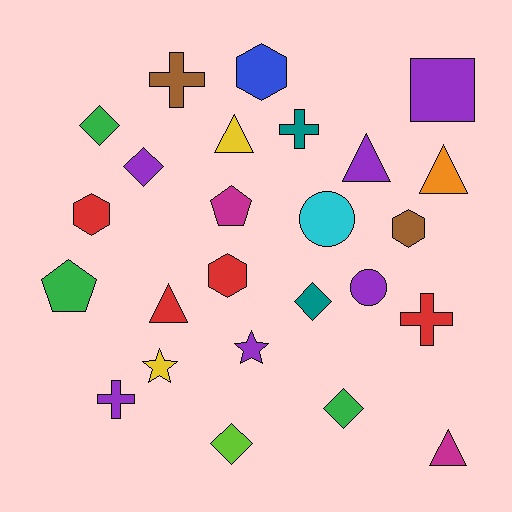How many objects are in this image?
There are 25 objects.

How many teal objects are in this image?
There are 2 teal objects.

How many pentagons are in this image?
There are 2 pentagons.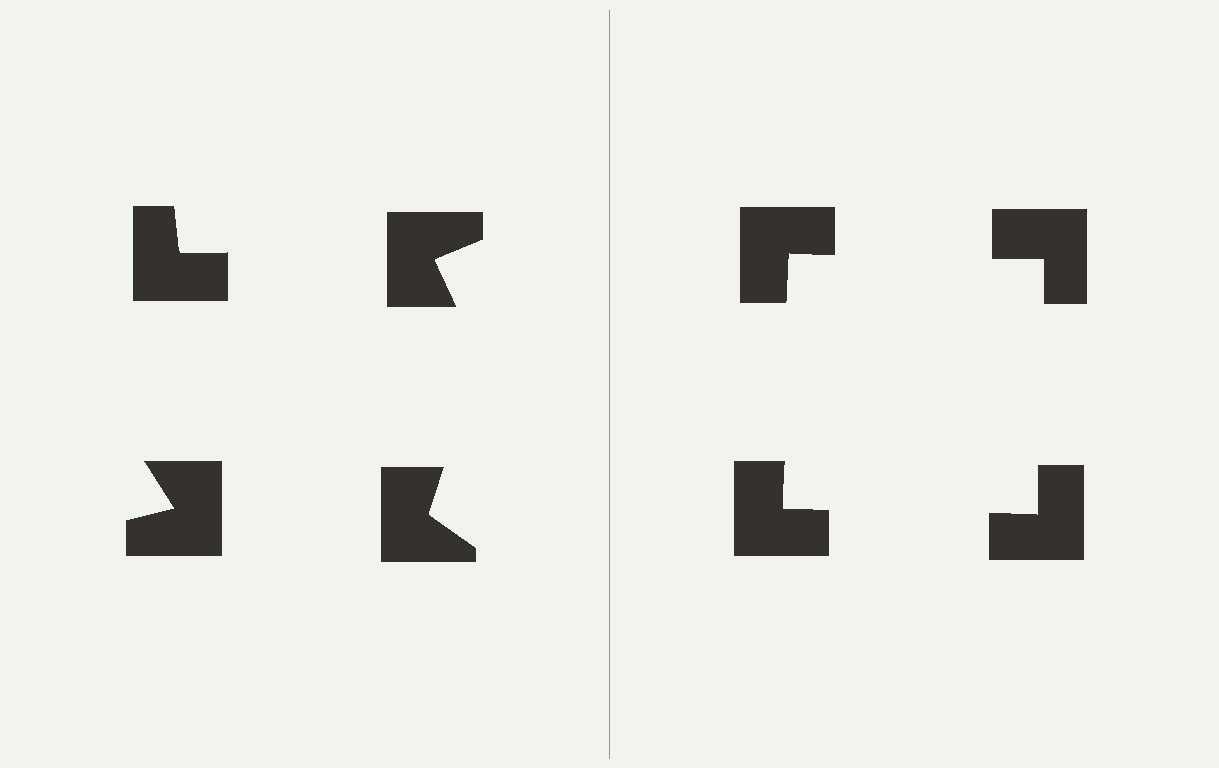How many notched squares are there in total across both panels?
8 — 4 on each side.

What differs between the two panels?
The notched squares are positioned identically on both sides; only the wedge orientations differ. On the right they align to a square; on the left they are misaligned.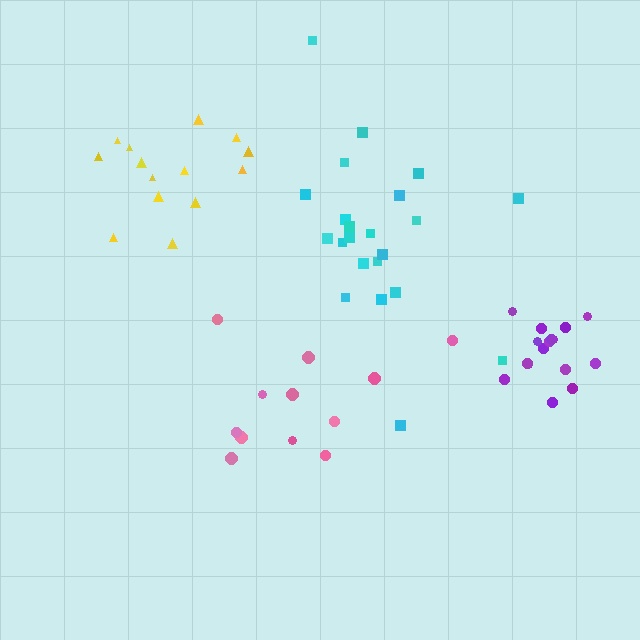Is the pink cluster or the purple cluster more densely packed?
Purple.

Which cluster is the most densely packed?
Purple.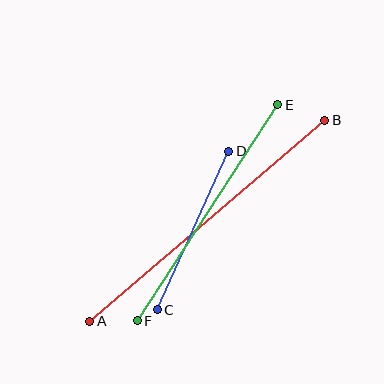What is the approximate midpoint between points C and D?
The midpoint is at approximately (193, 230) pixels.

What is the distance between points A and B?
The distance is approximately 309 pixels.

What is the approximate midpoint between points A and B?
The midpoint is at approximately (207, 221) pixels.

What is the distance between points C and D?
The distance is approximately 174 pixels.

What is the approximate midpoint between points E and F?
The midpoint is at approximately (207, 213) pixels.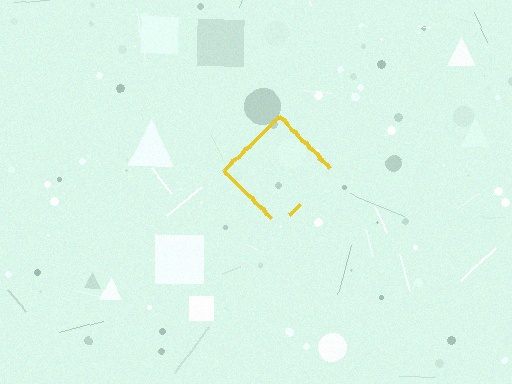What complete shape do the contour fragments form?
The contour fragments form a diamond.